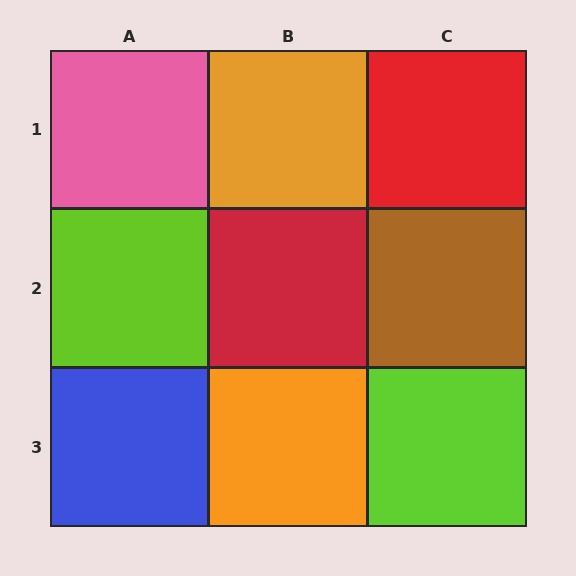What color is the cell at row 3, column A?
Blue.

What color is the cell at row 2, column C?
Brown.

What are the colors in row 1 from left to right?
Pink, orange, red.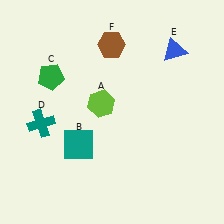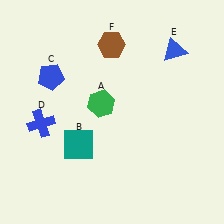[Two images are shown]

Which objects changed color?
A changed from lime to green. C changed from green to blue. D changed from teal to blue.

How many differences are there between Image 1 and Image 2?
There are 3 differences between the two images.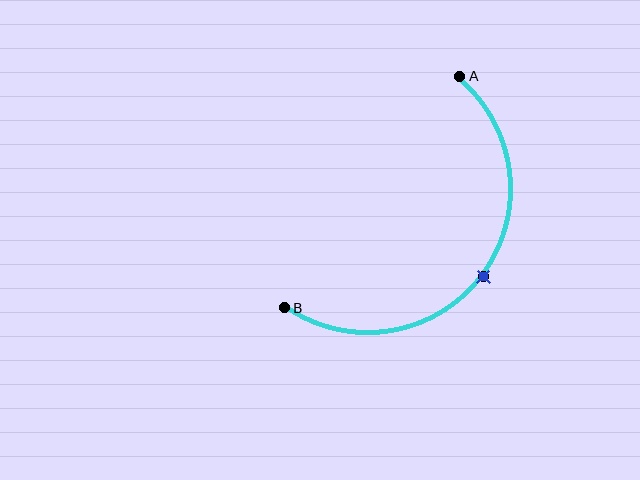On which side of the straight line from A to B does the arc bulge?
The arc bulges below and to the right of the straight line connecting A and B.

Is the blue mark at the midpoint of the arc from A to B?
Yes. The blue mark lies on the arc at equal arc-length from both A and B — it is the arc midpoint.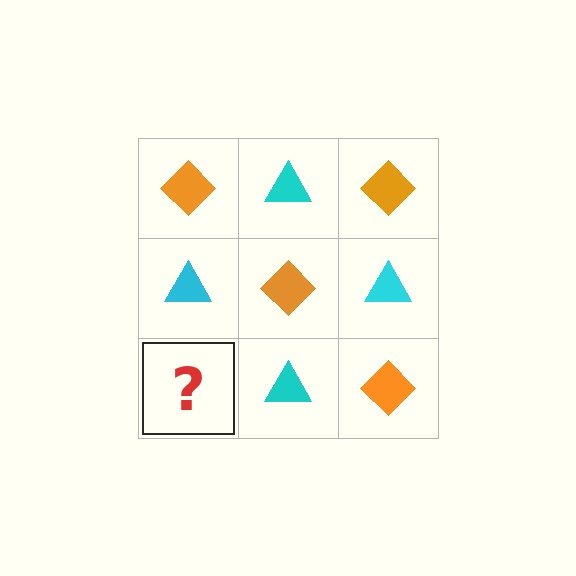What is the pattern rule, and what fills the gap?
The rule is that it alternates orange diamond and cyan triangle in a checkerboard pattern. The gap should be filled with an orange diamond.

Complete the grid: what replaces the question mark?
The question mark should be replaced with an orange diamond.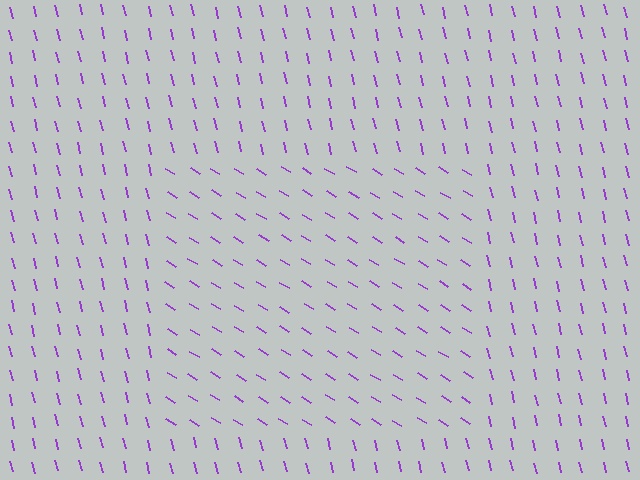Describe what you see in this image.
The image is filled with small purple line segments. A rectangle region in the image has lines oriented differently from the surrounding lines, creating a visible texture boundary.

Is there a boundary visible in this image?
Yes, there is a texture boundary formed by a change in line orientation.